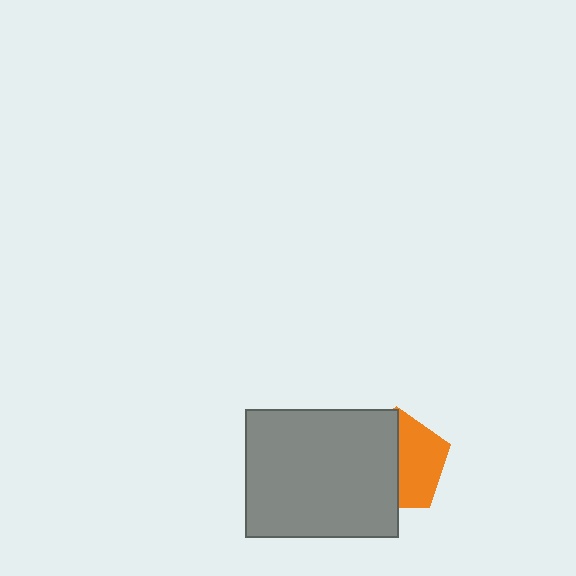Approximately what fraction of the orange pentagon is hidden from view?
Roughly 53% of the orange pentagon is hidden behind the gray rectangle.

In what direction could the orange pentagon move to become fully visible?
The orange pentagon could move right. That would shift it out from behind the gray rectangle entirely.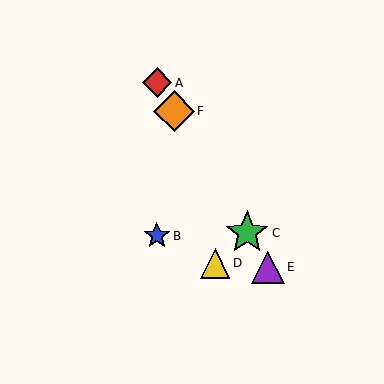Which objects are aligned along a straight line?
Objects A, C, E, F are aligned along a straight line.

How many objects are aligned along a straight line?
4 objects (A, C, E, F) are aligned along a straight line.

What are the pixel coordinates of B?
Object B is at (157, 236).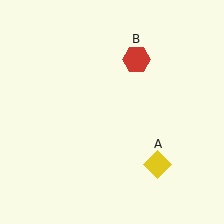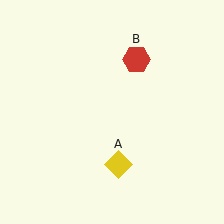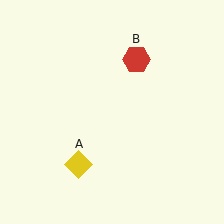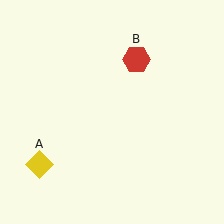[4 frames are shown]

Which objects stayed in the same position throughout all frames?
Red hexagon (object B) remained stationary.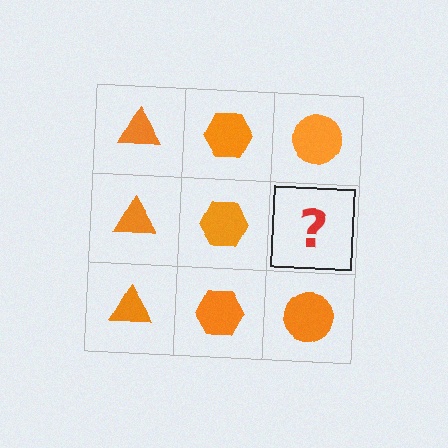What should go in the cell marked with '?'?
The missing cell should contain an orange circle.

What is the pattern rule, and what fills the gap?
The rule is that each column has a consistent shape. The gap should be filled with an orange circle.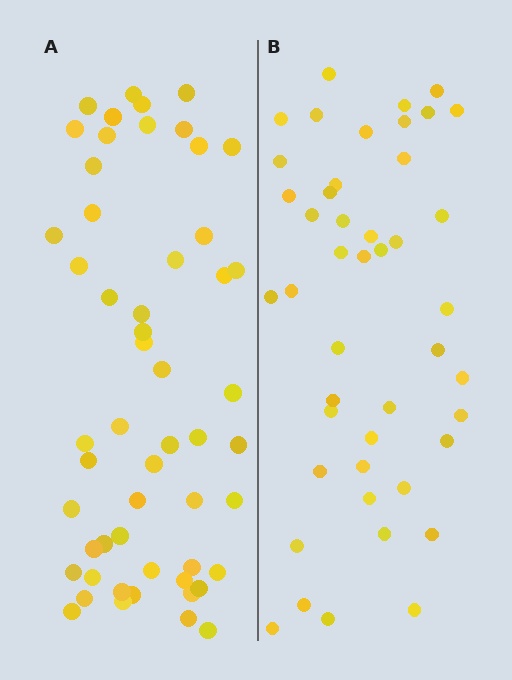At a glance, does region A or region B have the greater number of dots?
Region A (the left region) has more dots.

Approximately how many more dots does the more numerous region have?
Region A has roughly 8 or so more dots than region B.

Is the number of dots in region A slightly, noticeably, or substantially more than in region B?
Region A has only slightly more — the two regions are fairly close. The ratio is roughly 1.2 to 1.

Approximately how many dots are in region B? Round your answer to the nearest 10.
About 40 dots. (The exact count is 45, which rounds to 40.)